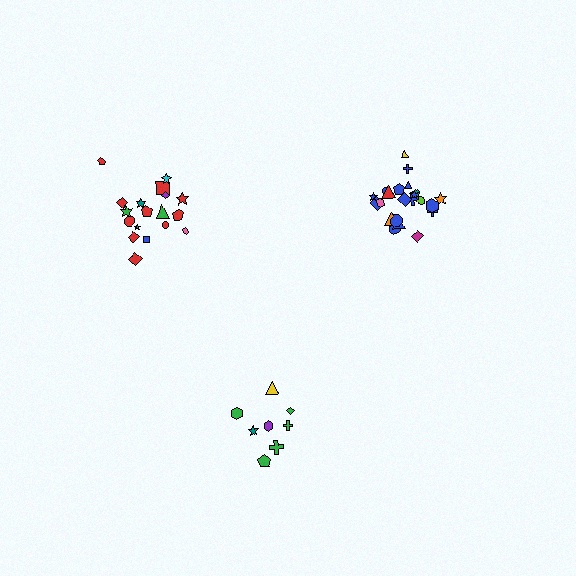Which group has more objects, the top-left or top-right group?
The top-right group.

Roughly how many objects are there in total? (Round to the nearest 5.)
Roughly 50 objects in total.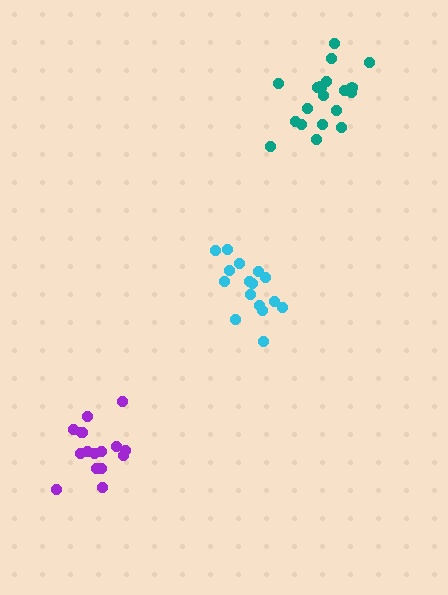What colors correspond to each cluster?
The clusters are colored: cyan, teal, purple.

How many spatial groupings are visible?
There are 3 spatial groupings.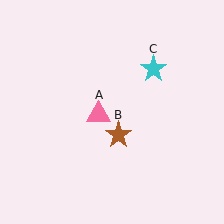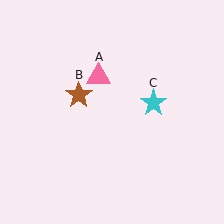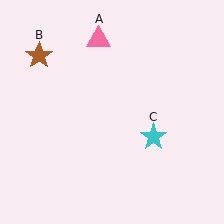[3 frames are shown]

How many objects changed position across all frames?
3 objects changed position: pink triangle (object A), brown star (object B), cyan star (object C).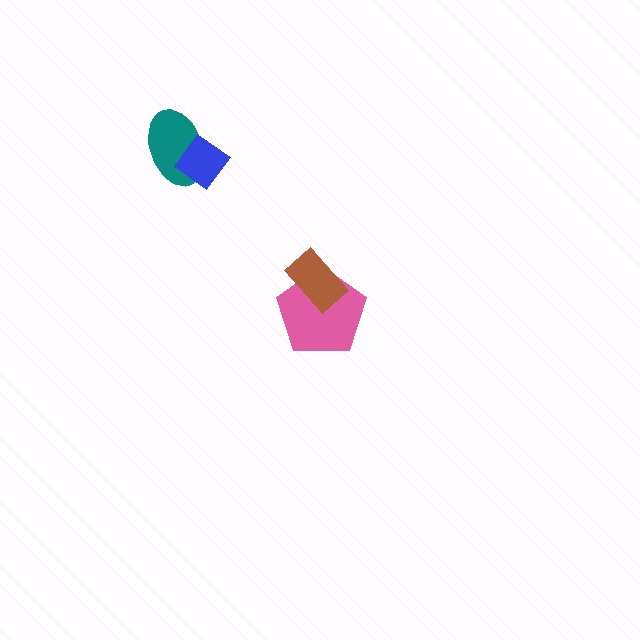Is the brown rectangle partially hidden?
No, no other shape covers it.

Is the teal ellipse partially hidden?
Yes, it is partially covered by another shape.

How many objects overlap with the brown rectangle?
1 object overlaps with the brown rectangle.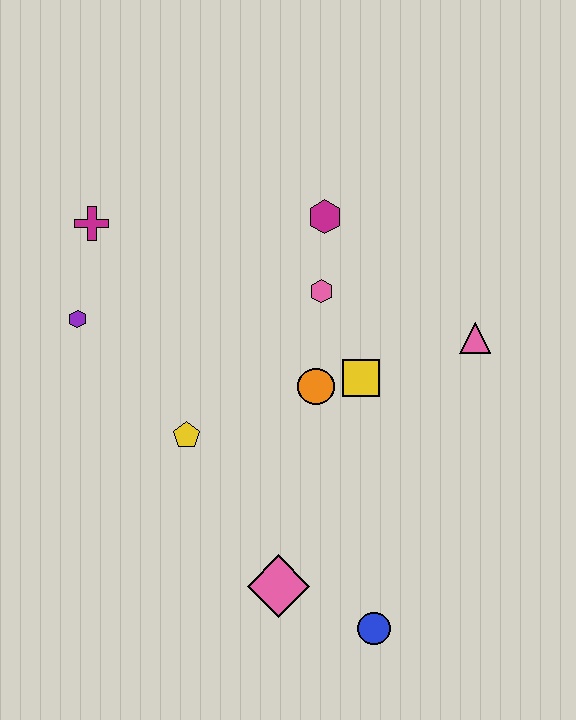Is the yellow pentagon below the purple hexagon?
Yes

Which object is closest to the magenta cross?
The purple hexagon is closest to the magenta cross.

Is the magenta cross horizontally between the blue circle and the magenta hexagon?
No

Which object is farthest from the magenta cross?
The blue circle is farthest from the magenta cross.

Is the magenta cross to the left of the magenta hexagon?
Yes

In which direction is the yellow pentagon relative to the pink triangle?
The yellow pentagon is to the left of the pink triangle.